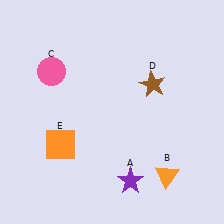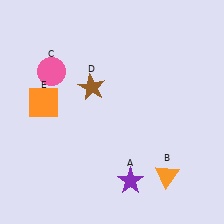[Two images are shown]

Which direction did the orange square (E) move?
The orange square (E) moved up.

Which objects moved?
The objects that moved are: the brown star (D), the orange square (E).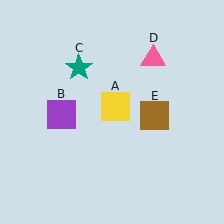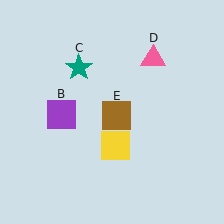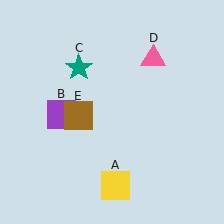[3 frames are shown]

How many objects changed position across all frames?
2 objects changed position: yellow square (object A), brown square (object E).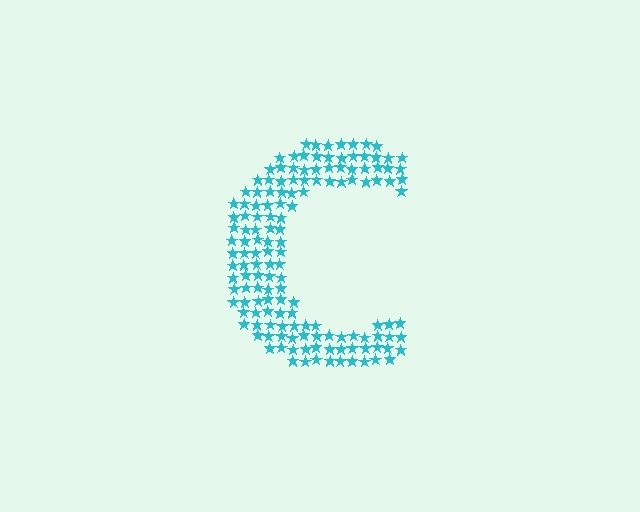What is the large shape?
The large shape is the letter C.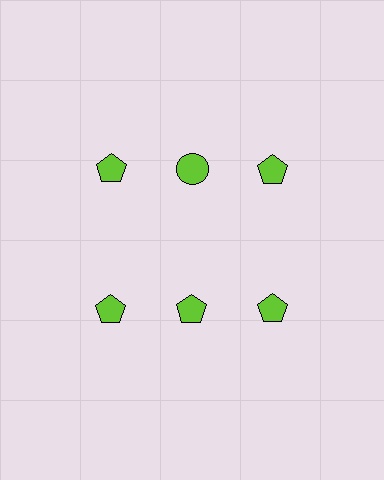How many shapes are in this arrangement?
There are 6 shapes arranged in a grid pattern.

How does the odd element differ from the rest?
It has a different shape: circle instead of pentagon.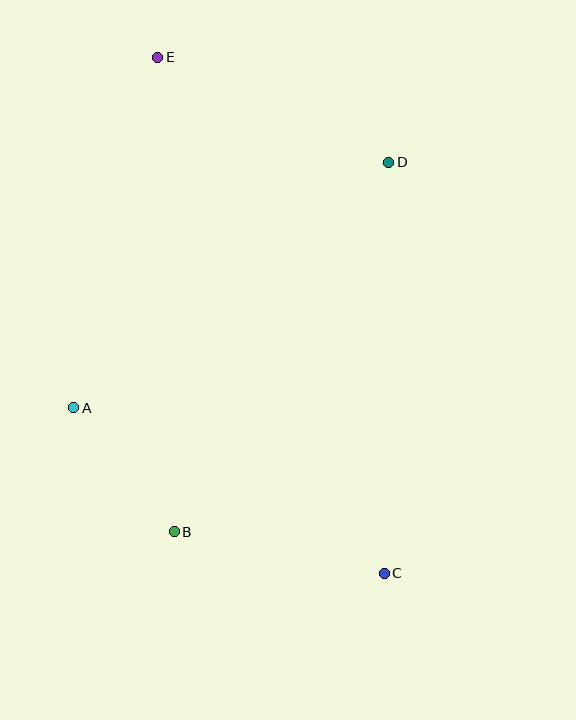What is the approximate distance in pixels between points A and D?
The distance between A and D is approximately 400 pixels.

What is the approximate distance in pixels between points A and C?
The distance between A and C is approximately 352 pixels.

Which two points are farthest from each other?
Points C and E are farthest from each other.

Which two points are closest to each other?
Points A and B are closest to each other.